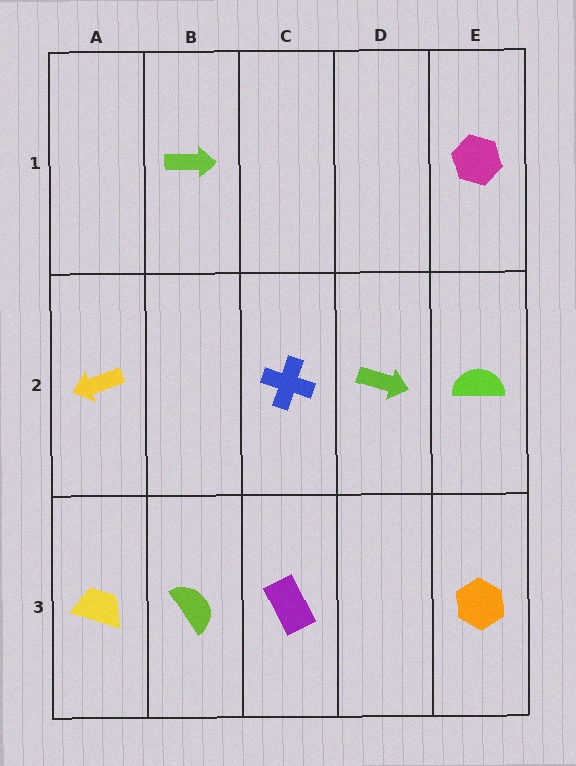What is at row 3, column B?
A lime semicircle.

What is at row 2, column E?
A lime semicircle.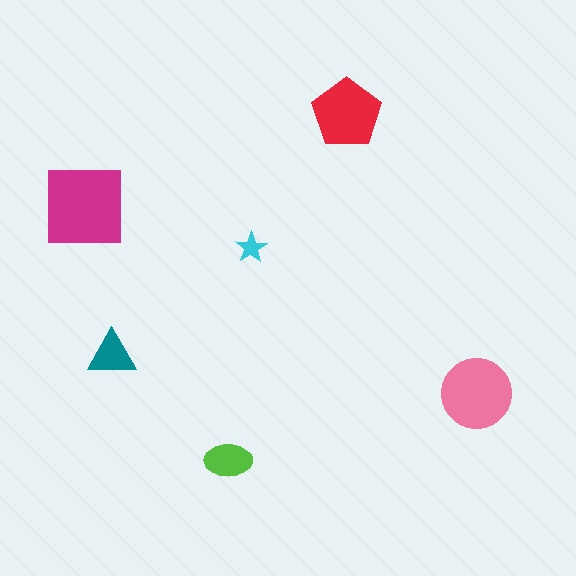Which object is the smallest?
The cyan star.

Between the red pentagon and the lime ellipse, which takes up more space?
The red pentagon.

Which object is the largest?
The magenta square.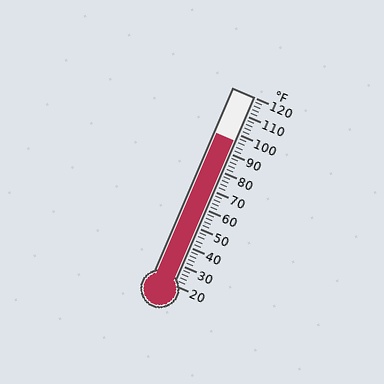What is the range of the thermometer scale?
The thermometer scale ranges from 20°F to 120°F.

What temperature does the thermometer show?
The thermometer shows approximately 96°F.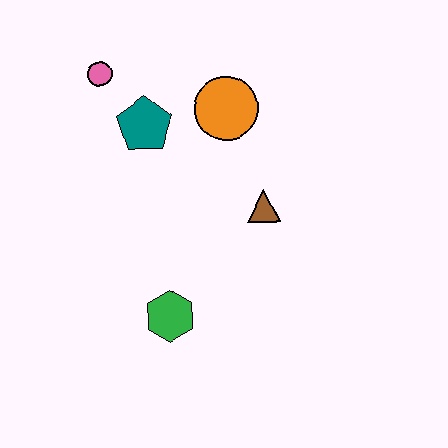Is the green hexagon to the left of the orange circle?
Yes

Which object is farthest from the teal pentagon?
The green hexagon is farthest from the teal pentagon.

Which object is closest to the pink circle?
The teal pentagon is closest to the pink circle.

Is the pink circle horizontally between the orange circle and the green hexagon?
No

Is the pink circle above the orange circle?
Yes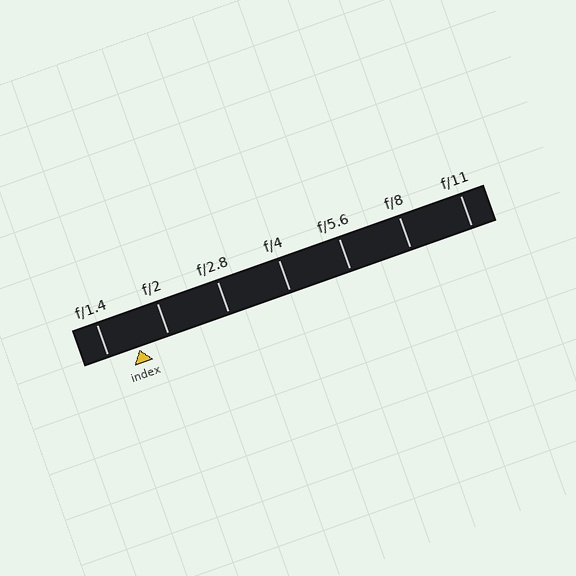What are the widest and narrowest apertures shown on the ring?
The widest aperture shown is f/1.4 and the narrowest is f/11.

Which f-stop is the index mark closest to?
The index mark is closest to f/2.